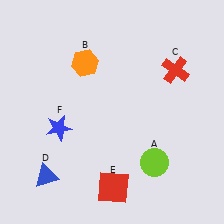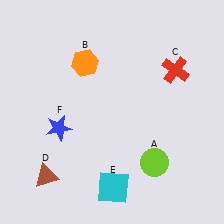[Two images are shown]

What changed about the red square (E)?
In Image 1, E is red. In Image 2, it changed to cyan.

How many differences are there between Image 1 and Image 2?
There are 2 differences between the two images.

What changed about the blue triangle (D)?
In Image 1, D is blue. In Image 2, it changed to brown.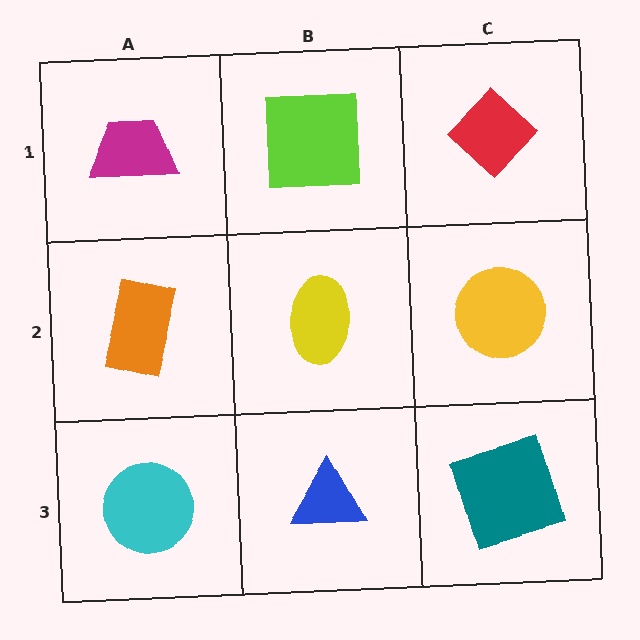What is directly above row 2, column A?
A magenta trapezoid.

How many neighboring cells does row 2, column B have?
4.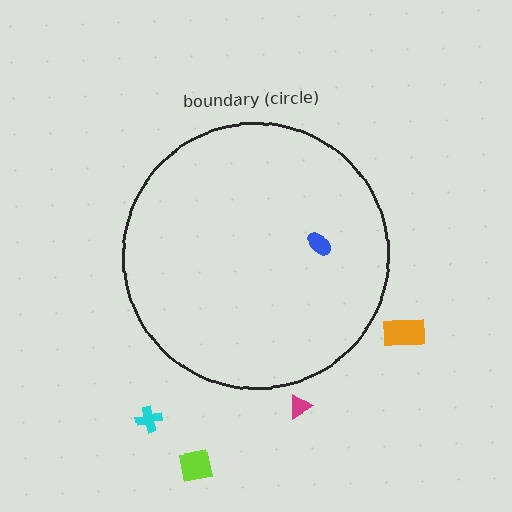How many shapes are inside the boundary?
1 inside, 4 outside.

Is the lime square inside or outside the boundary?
Outside.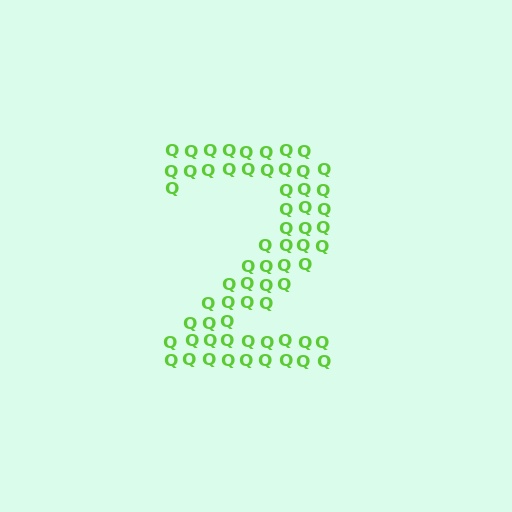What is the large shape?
The large shape is the digit 2.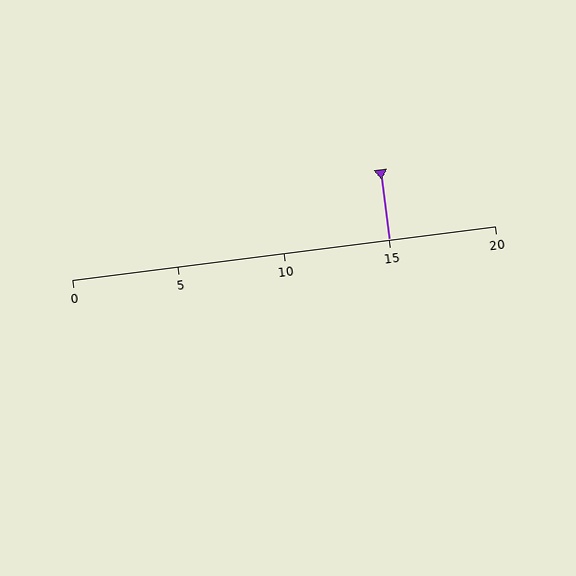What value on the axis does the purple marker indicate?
The marker indicates approximately 15.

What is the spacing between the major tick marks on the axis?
The major ticks are spaced 5 apart.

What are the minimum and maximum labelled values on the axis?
The axis runs from 0 to 20.